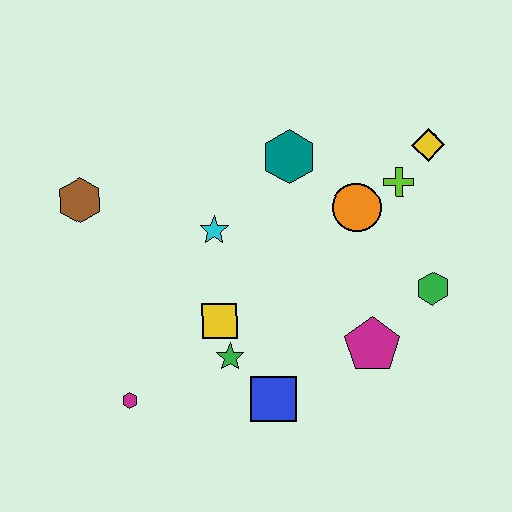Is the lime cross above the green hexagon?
Yes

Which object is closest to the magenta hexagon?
The green star is closest to the magenta hexagon.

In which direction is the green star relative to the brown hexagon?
The green star is below the brown hexagon.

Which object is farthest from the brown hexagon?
The green hexagon is farthest from the brown hexagon.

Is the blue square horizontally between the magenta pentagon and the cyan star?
Yes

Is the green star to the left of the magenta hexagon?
No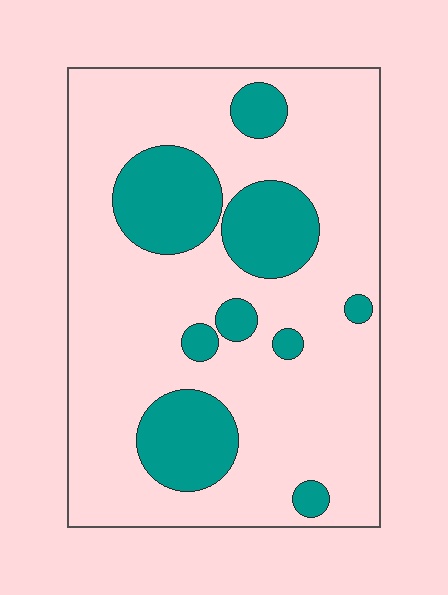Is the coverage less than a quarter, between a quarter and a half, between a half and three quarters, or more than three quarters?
Less than a quarter.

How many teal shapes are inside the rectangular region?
9.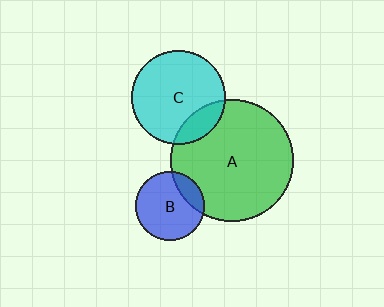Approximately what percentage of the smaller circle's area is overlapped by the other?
Approximately 15%.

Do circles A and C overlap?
Yes.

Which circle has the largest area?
Circle A (green).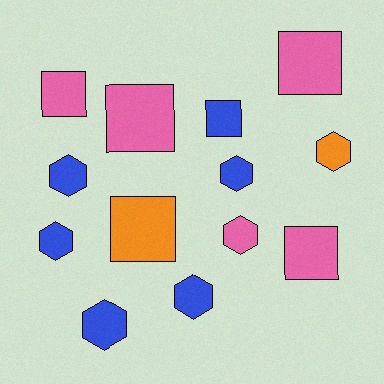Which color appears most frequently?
Blue, with 6 objects.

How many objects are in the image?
There are 13 objects.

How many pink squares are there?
There are 4 pink squares.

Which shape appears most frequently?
Hexagon, with 7 objects.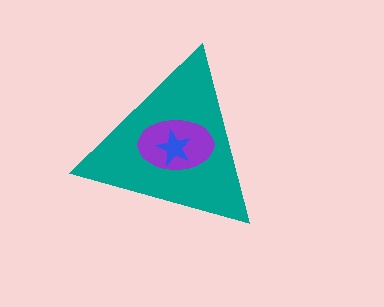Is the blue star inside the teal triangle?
Yes.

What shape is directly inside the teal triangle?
The purple ellipse.